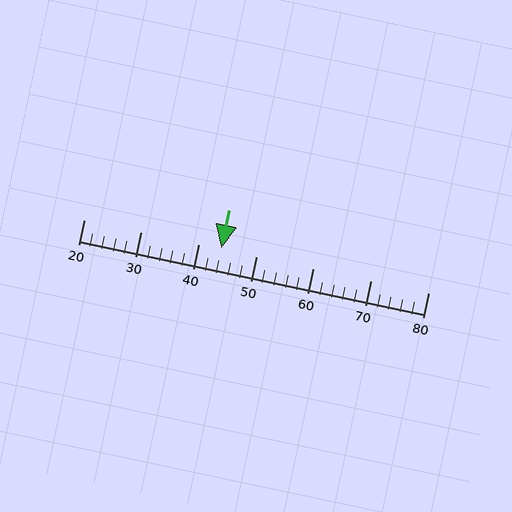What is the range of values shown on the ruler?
The ruler shows values from 20 to 80.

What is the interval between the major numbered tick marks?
The major tick marks are spaced 10 units apart.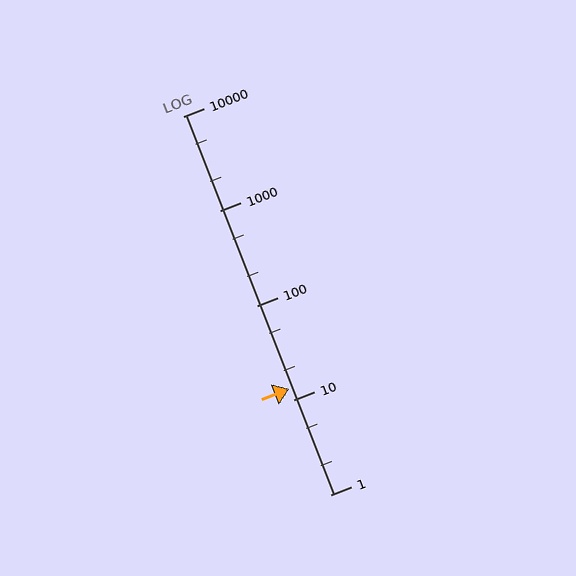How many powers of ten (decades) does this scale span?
The scale spans 4 decades, from 1 to 10000.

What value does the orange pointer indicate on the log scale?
The pointer indicates approximately 13.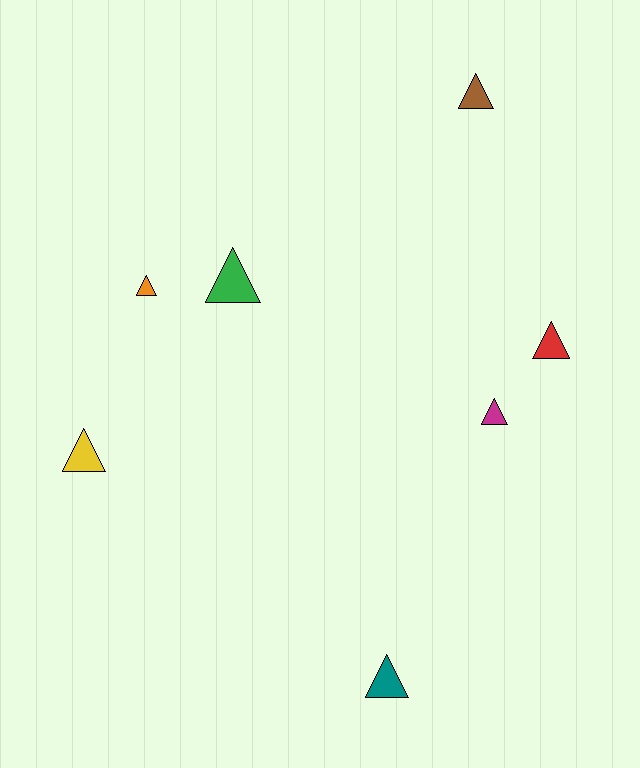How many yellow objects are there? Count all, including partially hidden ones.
There is 1 yellow object.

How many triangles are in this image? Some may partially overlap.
There are 7 triangles.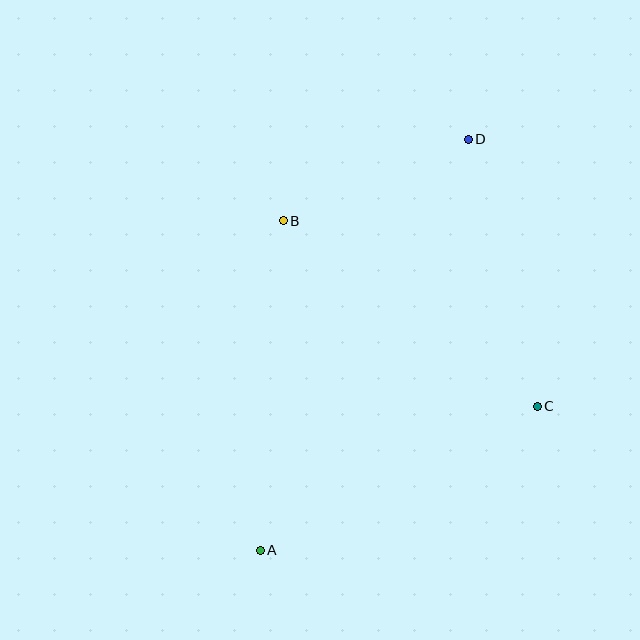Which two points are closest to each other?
Points B and D are closest to each other.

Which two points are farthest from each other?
Points A and D are farthest from each other.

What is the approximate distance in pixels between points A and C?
The distance between A and C is approximately 312 pixels.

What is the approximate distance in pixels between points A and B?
The distance between A and B is approximately 330 pixels.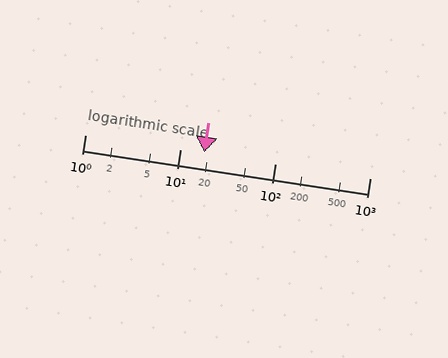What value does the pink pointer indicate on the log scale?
The pointer indicates approximately 18.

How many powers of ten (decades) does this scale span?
The scale spans 3 decades, from 1 to 1000.